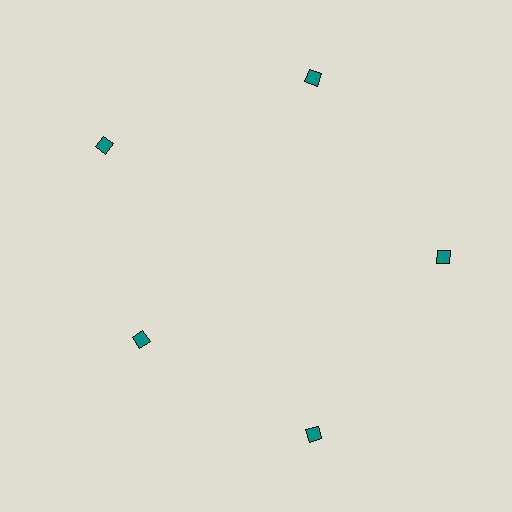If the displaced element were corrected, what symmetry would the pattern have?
It would have 5-fold rotational symmetry — the pattern would map onto itself every 72 degrees.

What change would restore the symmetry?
The symmetry would be restored by moving it outward, back onto the ring so that all 5 diamonds sit at equal angles and equal distance from the center.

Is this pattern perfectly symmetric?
No. The 5 teal diamonds are arranged in a ring, but one element near the 8 o'clock position is pulled inward toward the center, breaking the 5-fold rotational symmetry.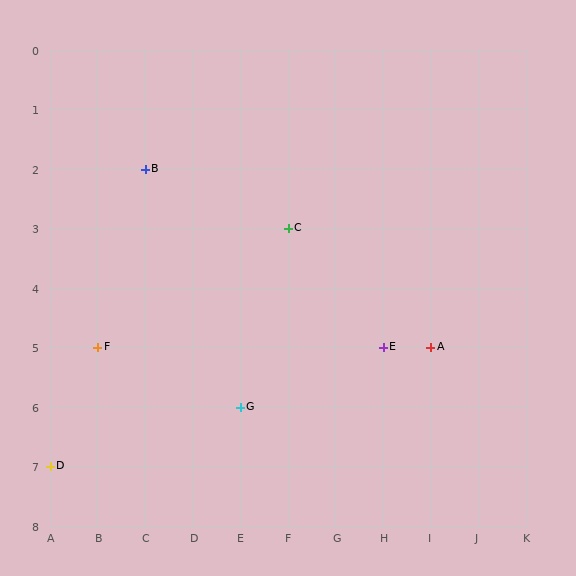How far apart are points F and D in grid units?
Points F and D are 1 column and 2 rows apart (about 2.2 grid units diagonally).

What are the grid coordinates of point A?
Point A is at grid coordinates (I, 5).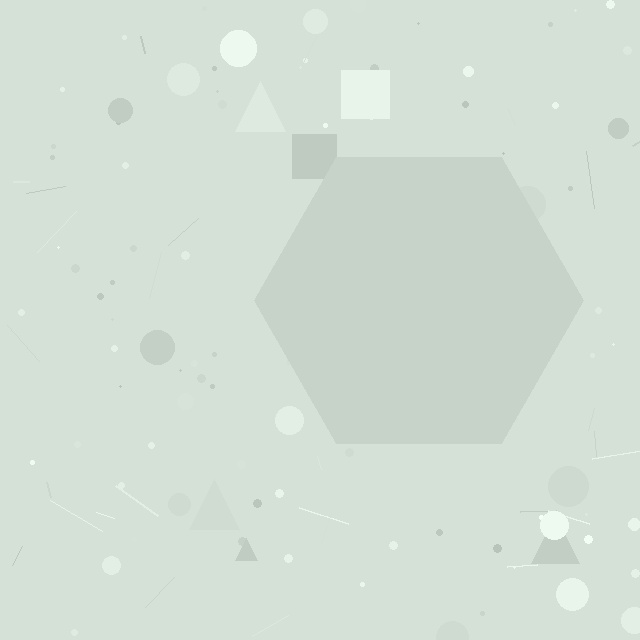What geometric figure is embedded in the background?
A hexagon is embedded in the background.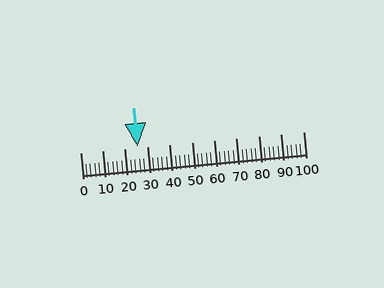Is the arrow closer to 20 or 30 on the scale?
The arrow is closer to 30.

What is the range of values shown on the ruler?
The ruler shows values from 0 to 100.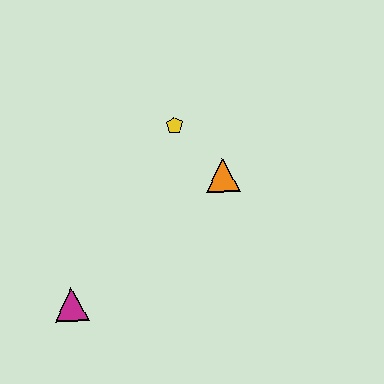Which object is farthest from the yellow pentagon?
The magenta triangle is farthest from the yellow pentagon.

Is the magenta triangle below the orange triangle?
Yes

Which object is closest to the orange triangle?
The yellow pentagon is closest to the orange triangle.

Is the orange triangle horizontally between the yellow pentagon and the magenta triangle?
No